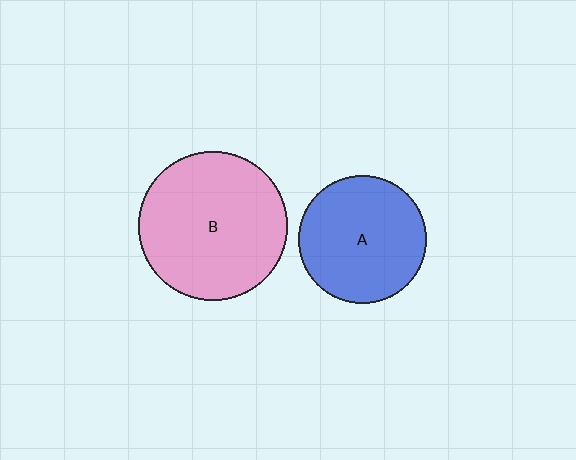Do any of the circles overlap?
No, none of the circles overlap.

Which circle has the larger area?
Circle B (pink).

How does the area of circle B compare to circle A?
Approximately 1.3 times.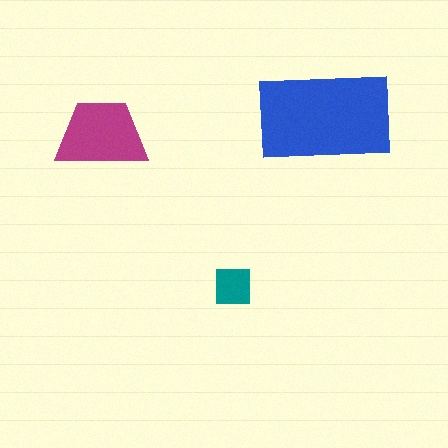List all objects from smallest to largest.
The teal square, the magenta trapezoid, the blue rectangle.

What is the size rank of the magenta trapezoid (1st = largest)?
2nd.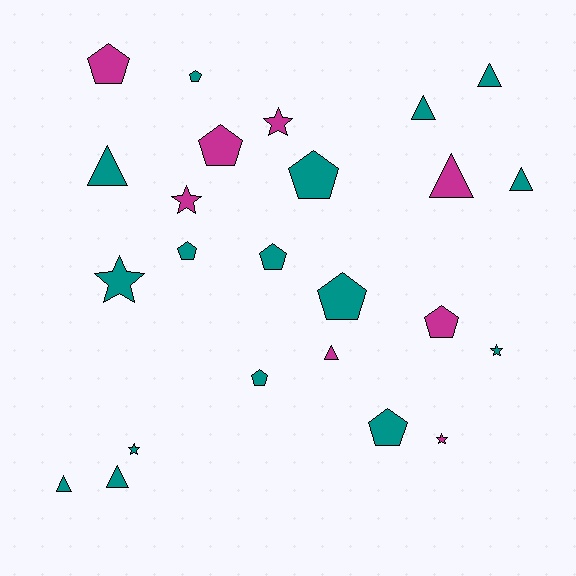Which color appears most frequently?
Teal, with 16 objects.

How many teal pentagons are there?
There are 7 teal pentagons.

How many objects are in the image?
There are 24 objects.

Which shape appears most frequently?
Pentagon, with 10 objects.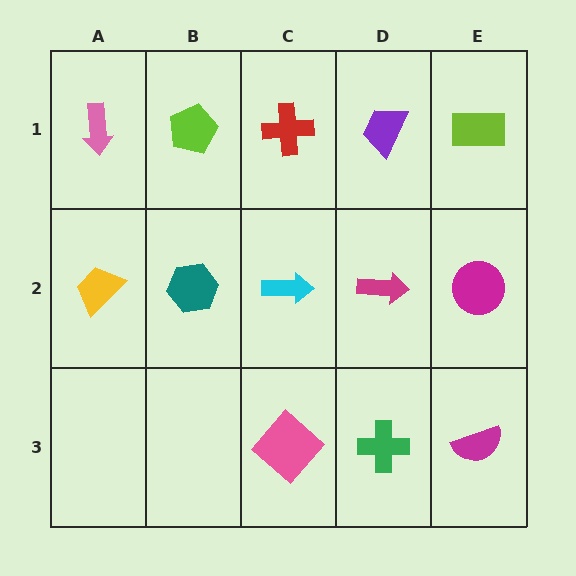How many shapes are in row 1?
5 shapes.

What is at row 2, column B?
A teal hexagon.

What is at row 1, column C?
A red cross.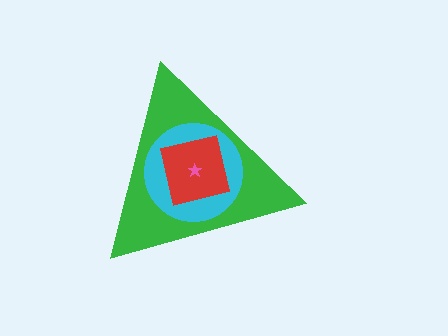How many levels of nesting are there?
4.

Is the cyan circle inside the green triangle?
Yes.